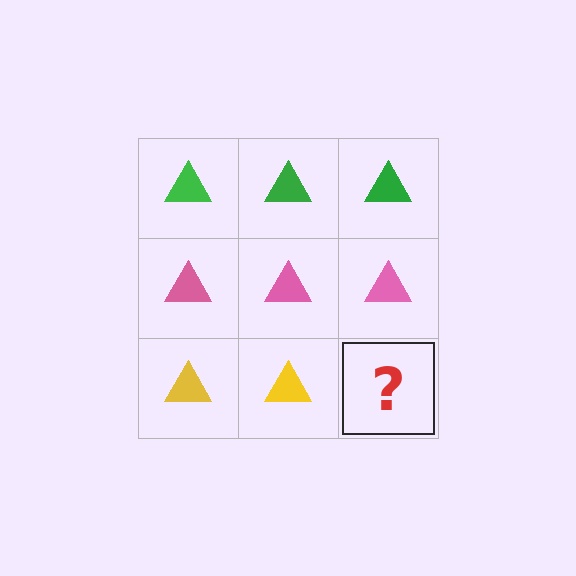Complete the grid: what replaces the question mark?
The question mark should be replaced with a yellow triangle.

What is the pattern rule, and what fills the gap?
The rule is that each row has a consistent color. The gap should be filled with a yellow triangle.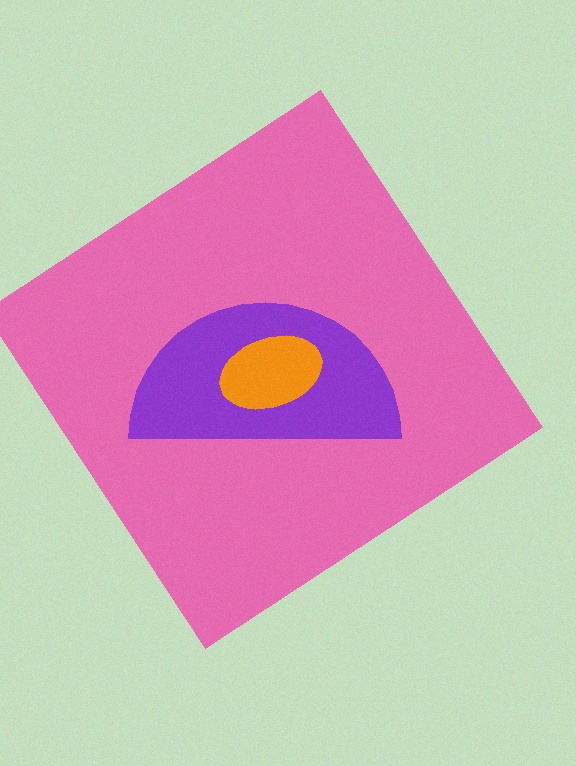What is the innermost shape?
The orange ellipse.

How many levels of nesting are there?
3.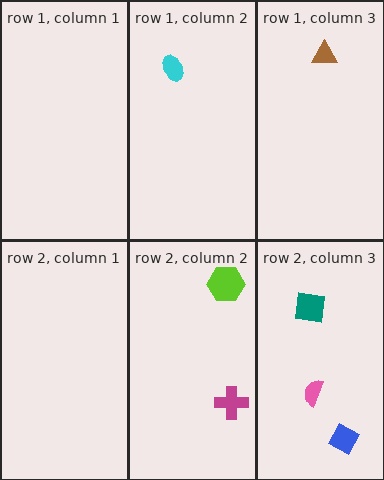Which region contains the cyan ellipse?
The row 1, column 2 region.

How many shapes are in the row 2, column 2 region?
2.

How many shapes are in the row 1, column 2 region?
1.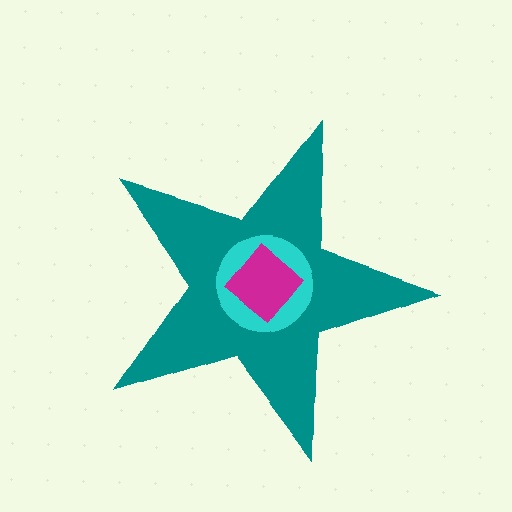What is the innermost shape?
The magenta diamond.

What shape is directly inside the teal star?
The cyan circle.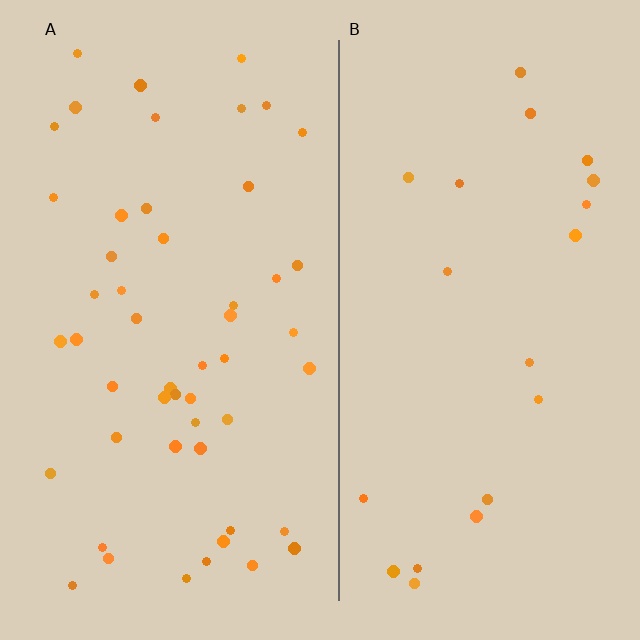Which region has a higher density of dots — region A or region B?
A (the left).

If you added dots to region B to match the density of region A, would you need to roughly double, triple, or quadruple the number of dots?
Approximately triple.